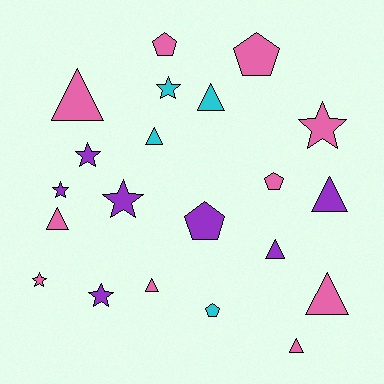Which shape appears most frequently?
Triangle, with 9 objects.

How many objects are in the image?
There are 21 objects.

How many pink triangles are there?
There are 5 pink triangles.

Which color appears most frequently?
Pink, with 10 objects.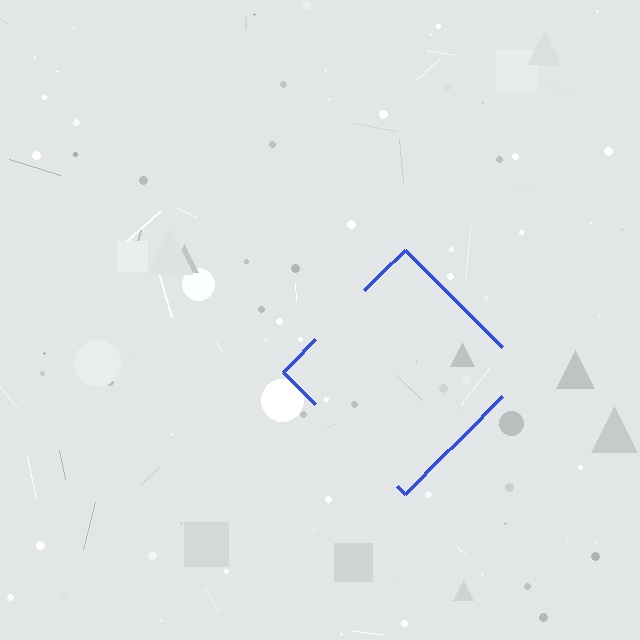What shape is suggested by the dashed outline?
The dashed outline suggests a diamond.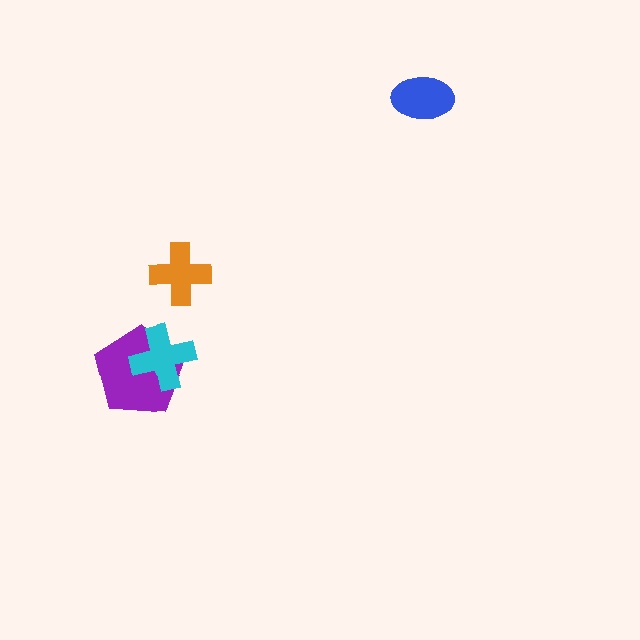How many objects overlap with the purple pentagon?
1 object overlaps with the purple pentagon.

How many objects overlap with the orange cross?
0 objects overlap with the orange cross.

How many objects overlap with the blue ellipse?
0 objects overlap with the blue ellipse.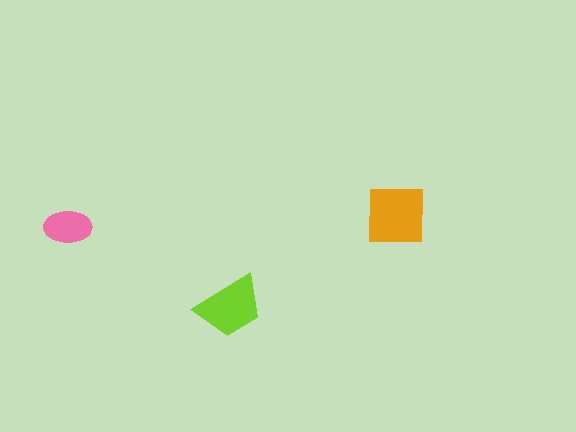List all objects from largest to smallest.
The orange square, the lime trapezoid, the pink ellipse.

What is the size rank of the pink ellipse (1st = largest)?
3rd.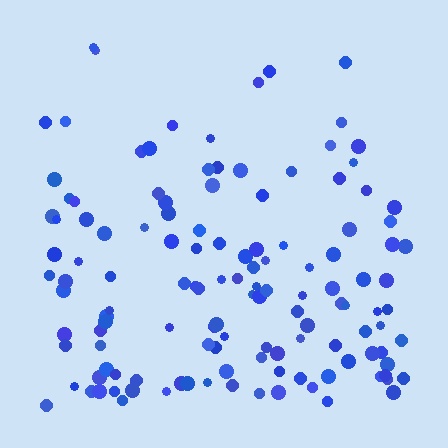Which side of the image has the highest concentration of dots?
The bottom.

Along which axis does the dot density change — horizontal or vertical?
Vertical.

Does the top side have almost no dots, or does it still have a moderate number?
Still a moderate number, just noticeably fewer than the bottom.